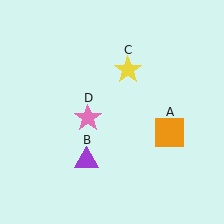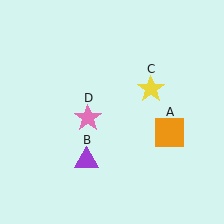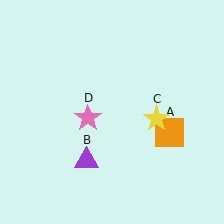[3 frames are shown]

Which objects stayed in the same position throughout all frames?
Orange square (object A) and purple triangle (object B) and pink star (object D) remained stationary.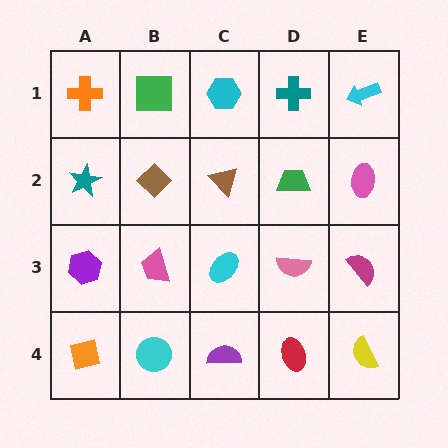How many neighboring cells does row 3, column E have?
3.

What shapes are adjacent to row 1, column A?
A teal star (row 2, column A), a green square (row 1, column B).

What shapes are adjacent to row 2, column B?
A green square (row 1, column B), a pink trapezoid (row 3, column B), a teal star (row 2, column A), a brown triangle (row 2, column C).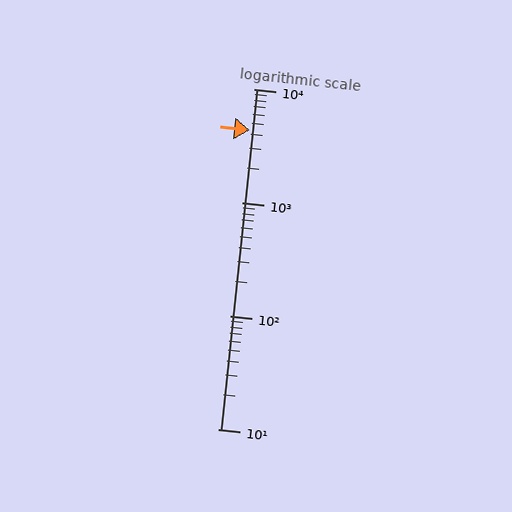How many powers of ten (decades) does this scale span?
The scale spans 3 decades, from 10 to 10000.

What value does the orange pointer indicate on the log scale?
The pointer indicates approximately 4300.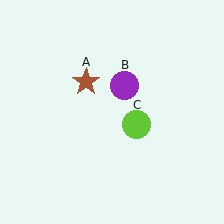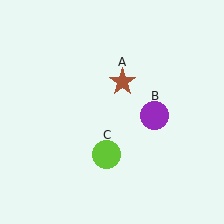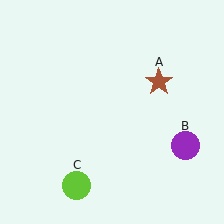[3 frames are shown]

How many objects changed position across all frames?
3 objects changed position: brown star (object A), purple circle (object B), lime circle (object C).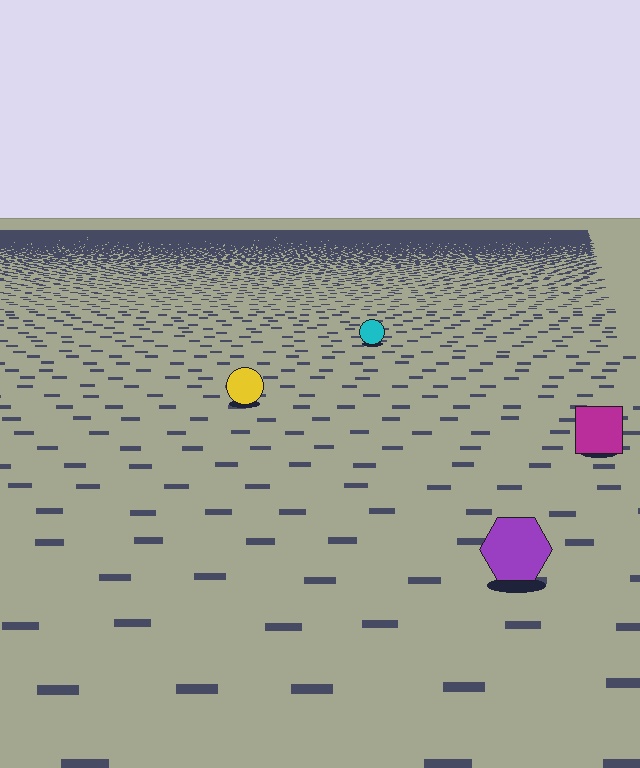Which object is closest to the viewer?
The purple hexagon is closest. The texture marks near it are larger and more spread out.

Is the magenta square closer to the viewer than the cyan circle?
Yes. The magenta square is closer — you can tell from the texture gradient: the ground texture is coarser near it.